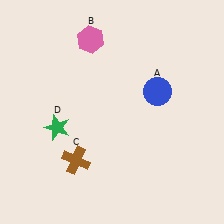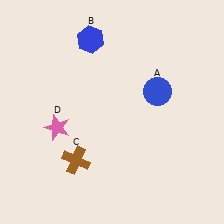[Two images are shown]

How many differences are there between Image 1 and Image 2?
There are 2 differences between the two images.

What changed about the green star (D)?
In Image 1, D is green. In Image 2, it changed to pink.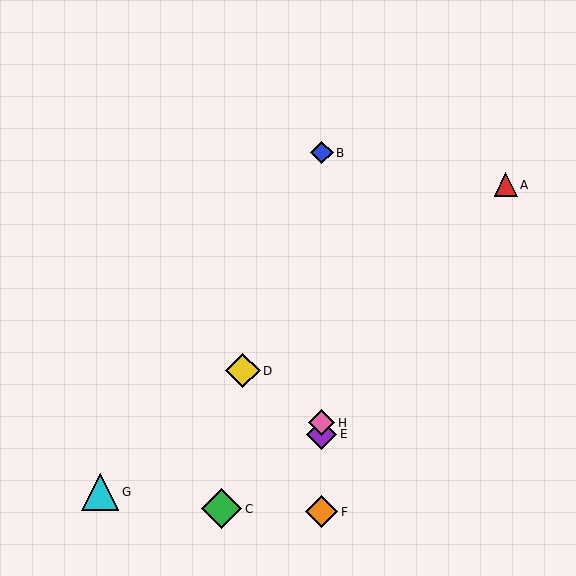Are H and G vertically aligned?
No, H is at x≈322 and G is at x≈100.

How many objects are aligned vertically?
4 objects (B, E, F, H) are aligned vertically.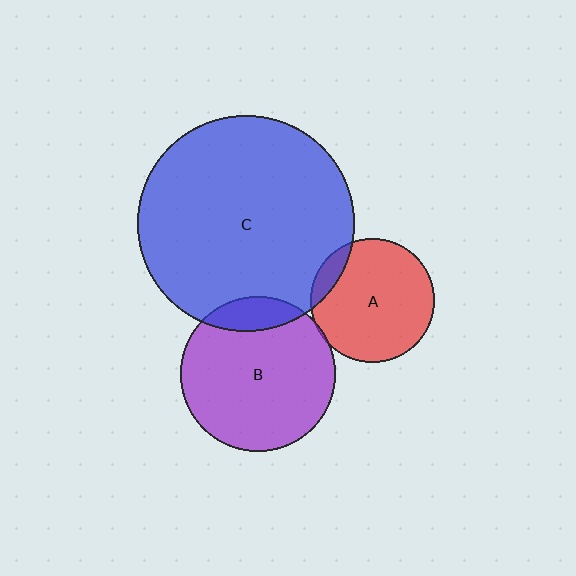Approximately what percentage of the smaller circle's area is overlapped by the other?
Approximately 10%.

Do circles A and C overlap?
Yes.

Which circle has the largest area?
Circle C (blue).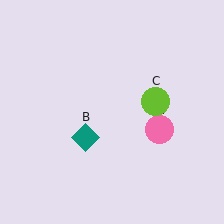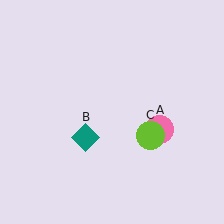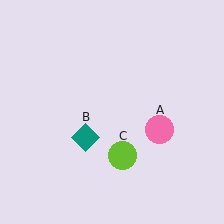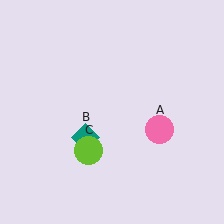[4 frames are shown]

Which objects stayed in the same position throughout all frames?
Pink circle (object A) and teal diamond (object B) remained stationary.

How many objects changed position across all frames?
1 object changed position: lime circle (object C).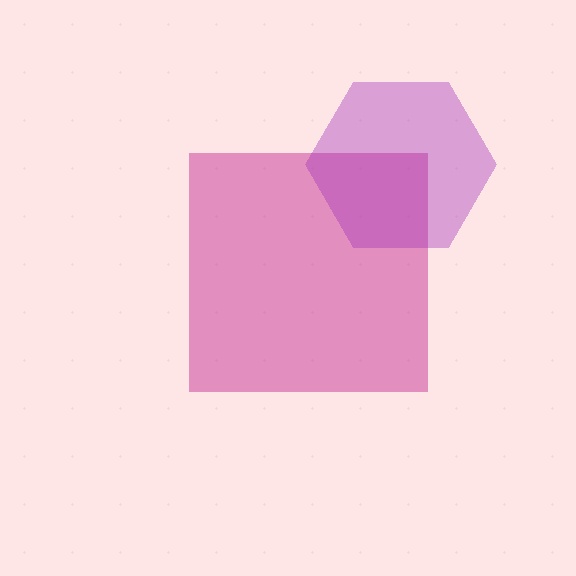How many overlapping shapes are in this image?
There are 2 overlapping shapes in the image.